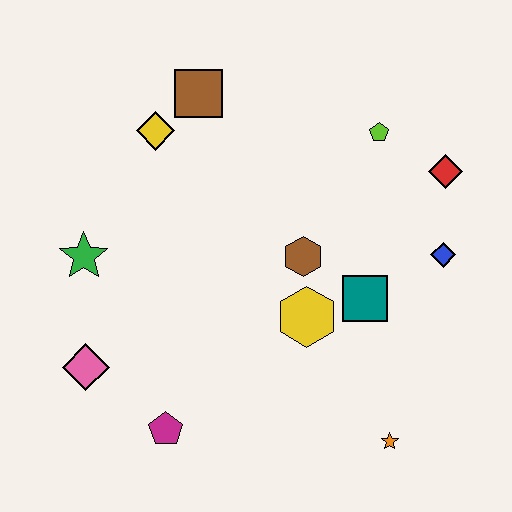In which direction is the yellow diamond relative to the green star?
The yellow diamond is above the green star.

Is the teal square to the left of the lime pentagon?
Yes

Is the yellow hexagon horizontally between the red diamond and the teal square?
No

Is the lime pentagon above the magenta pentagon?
Yes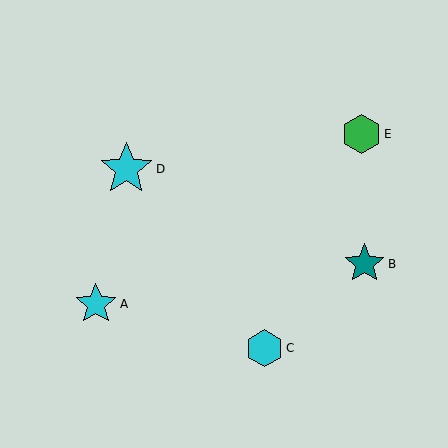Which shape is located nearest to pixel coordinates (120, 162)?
The cyan star (labeled D) at (126, 169) is nearest to that location.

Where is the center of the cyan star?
The center of the cyan star is at (126, 169).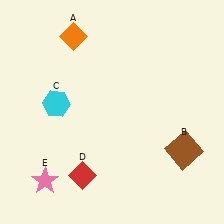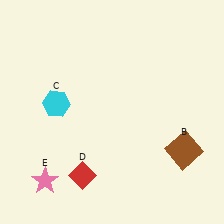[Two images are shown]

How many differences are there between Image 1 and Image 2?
There is 1 difference between the two images.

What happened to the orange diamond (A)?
The orange diamond (A) was removed in Image 2. It was in the top-left area of Image 1.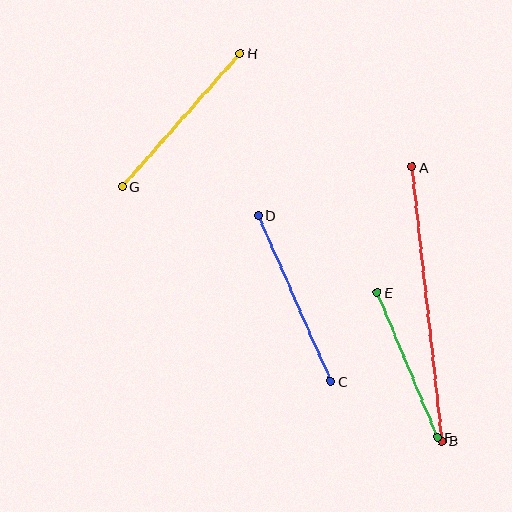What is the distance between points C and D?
The distance is approximately 181 pixels.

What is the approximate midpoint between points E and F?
The midpoint is at approximately (407, 365) pixels.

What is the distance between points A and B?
The distance is approximately 276 pixels.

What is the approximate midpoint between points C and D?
The midpoint is at approximately (295, 298) pixels.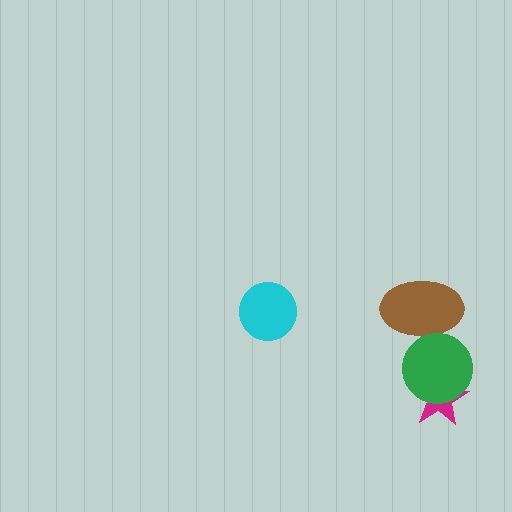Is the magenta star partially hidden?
Yes, it is partially covered by another shape.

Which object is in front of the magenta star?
The green circle is in front of the magenta star.